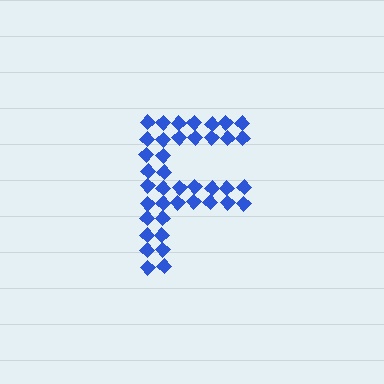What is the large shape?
The large shape is the letter F.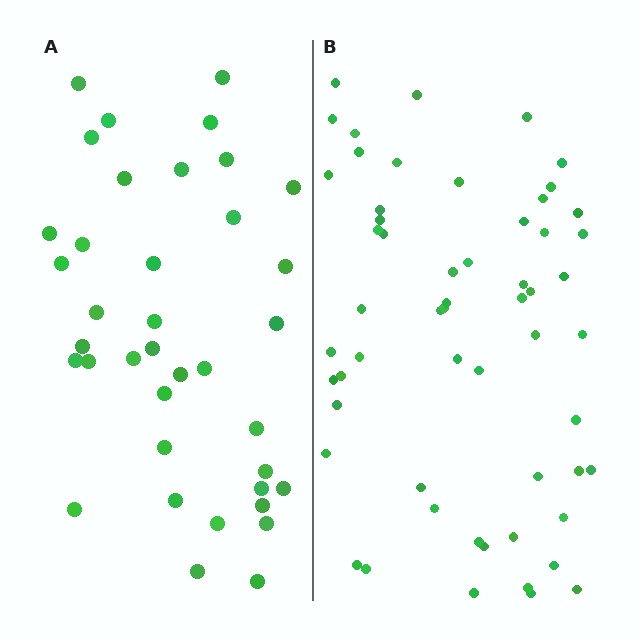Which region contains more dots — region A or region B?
Region B (the right region) has more dots.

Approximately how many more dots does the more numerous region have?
Region B has approximately 20 more dots than region A.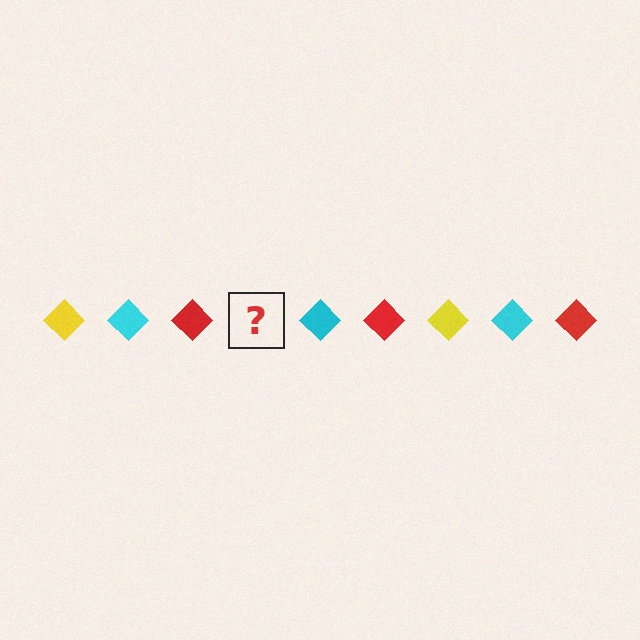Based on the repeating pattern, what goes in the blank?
The blank should be a yellow diamond.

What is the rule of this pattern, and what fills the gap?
The rule is that the pattern cycles through yellow, cyan, red diamonds. The gap should be filled with a yellow diamond.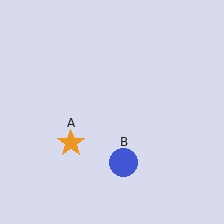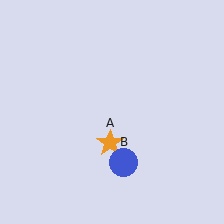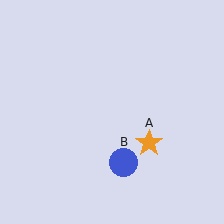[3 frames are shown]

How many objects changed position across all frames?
1 object changed position: orange star (object A).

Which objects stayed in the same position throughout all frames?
Blue circle (object B) remained stationary.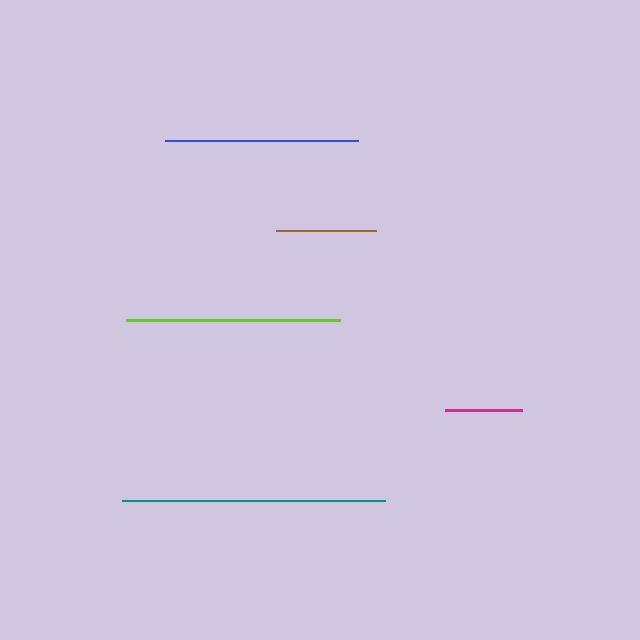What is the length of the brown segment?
The brown segment is approximately 100 pixels long.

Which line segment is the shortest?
The magenta line is the shortest at approximately 77 pixels.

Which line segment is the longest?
The teal line is the longest at approximately 263 pixels.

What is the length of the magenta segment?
The magenta segment is approximately 77 pixels long.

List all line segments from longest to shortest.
From longest to shortest: teal, lime, blue, brown, magenta.